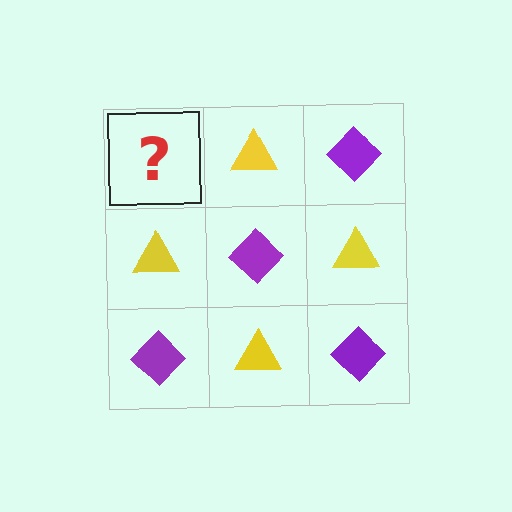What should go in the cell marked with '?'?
The missing cell should contain a purple diamond.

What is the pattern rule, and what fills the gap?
The rule is that it alternates purple diamond and yellow triangle in a checkerboard pattern. The gap should be filled with a purple diamond.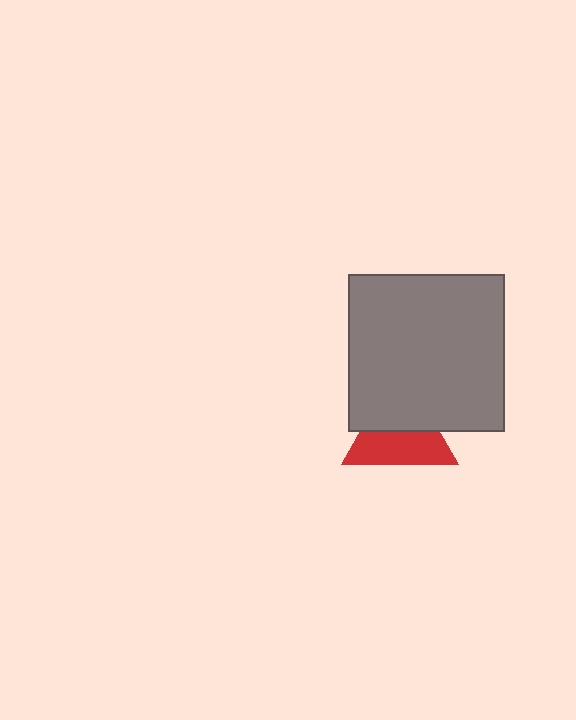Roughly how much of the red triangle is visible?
About half of it is visible (roughly 55%).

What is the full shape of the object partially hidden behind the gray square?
The partially hidden object is a red triangle.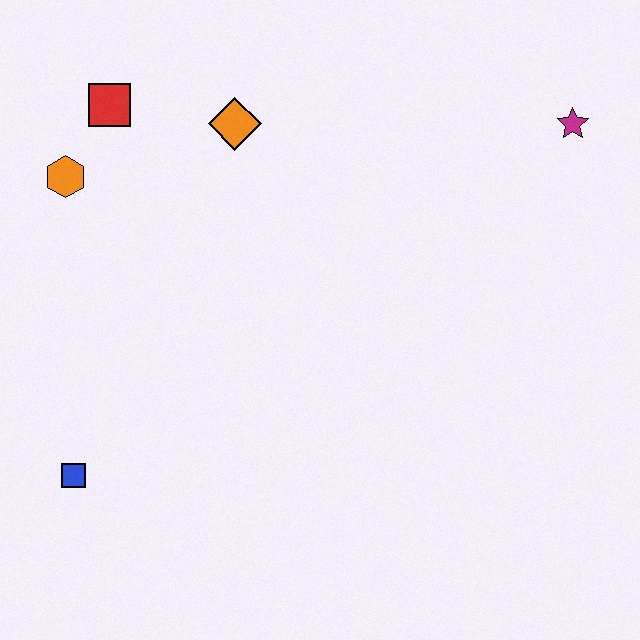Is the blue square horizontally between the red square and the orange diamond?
No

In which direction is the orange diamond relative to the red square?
The orange diamond is to the right of the red square.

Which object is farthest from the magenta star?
The blue square is farthest from the magenta star.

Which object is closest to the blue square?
The orange hexagon is closest to the blue square.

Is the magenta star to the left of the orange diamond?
No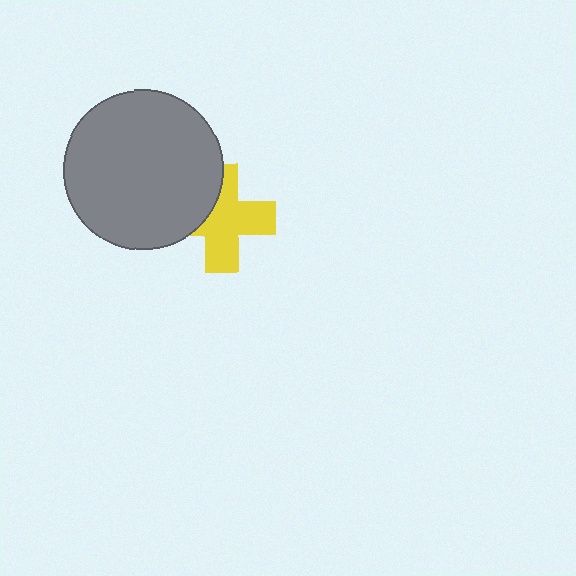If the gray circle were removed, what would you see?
You would see the complete yellow cross.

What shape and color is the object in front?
The object in front is a gray circle.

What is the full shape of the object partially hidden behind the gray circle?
The partially hidden object is a yellow cross.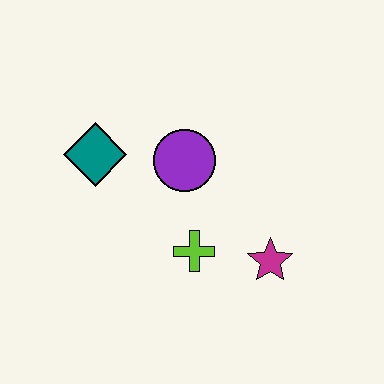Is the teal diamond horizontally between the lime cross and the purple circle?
No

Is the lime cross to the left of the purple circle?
No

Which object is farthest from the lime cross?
The teal diamond is farthest from the lime cross.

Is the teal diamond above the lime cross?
Yes